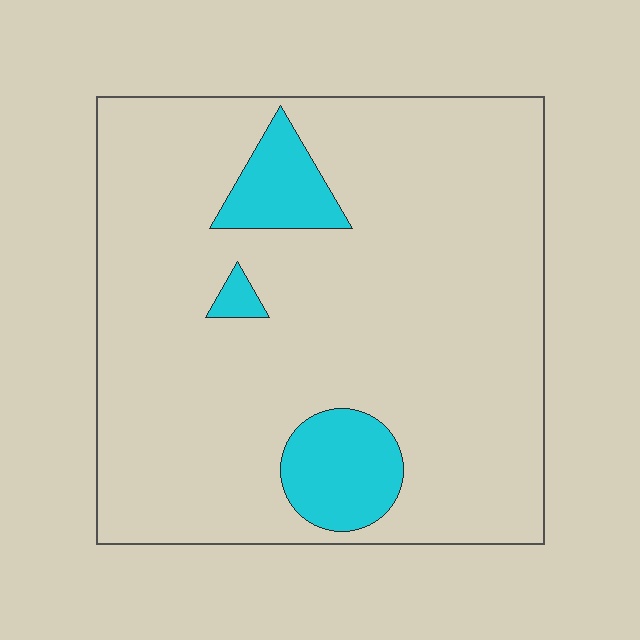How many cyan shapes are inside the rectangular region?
3.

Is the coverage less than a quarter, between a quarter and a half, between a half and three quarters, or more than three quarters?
Less than a quarter.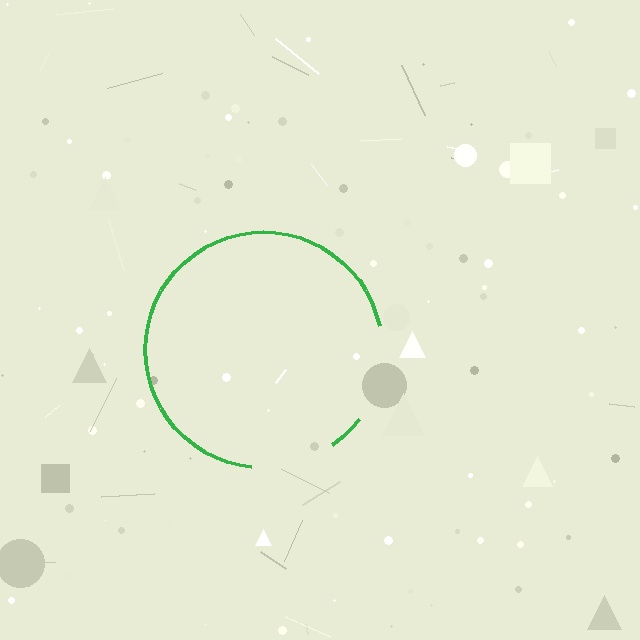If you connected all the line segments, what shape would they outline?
They would outline a circle.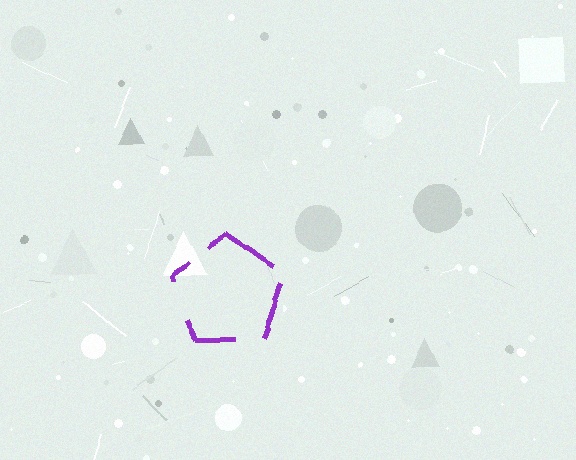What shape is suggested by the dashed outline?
The dashed outline suggests a pentagon.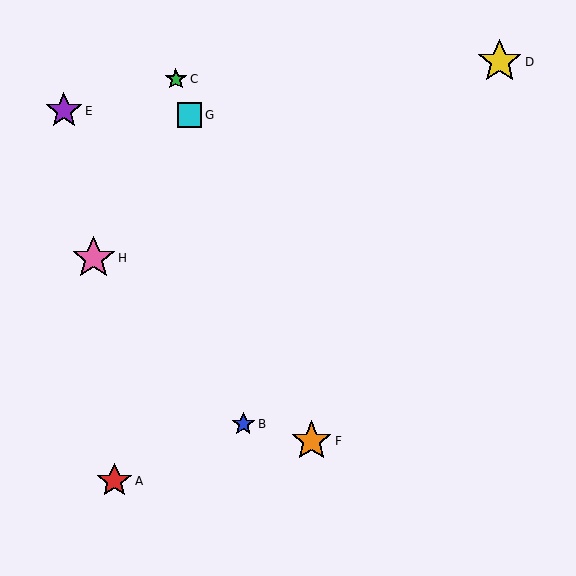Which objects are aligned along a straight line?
Objects C, F, G are aligned along a straight line.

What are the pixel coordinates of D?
Object D is at (500, 62).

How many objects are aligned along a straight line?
3 objects (C, F, G) are aligned along a straight line.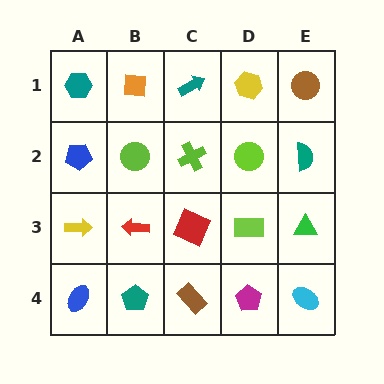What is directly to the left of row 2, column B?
A blue pentagon.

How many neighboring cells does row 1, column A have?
2.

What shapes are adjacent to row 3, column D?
A lime circle (row 2, column D), a magenta pentagon (row 4, column D), a red square (row 3, column C), a green triangle (row 3, column E).